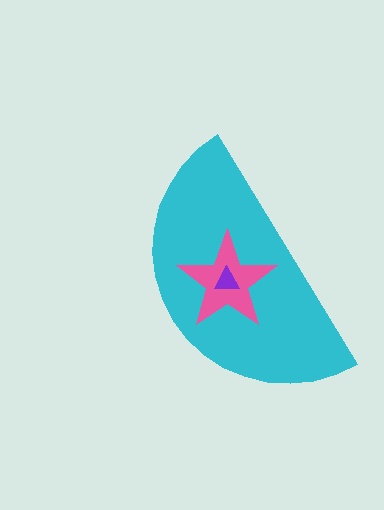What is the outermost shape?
The cyan semicircle.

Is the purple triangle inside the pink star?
Yes.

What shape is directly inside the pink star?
The purple triangle.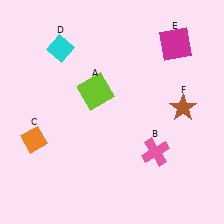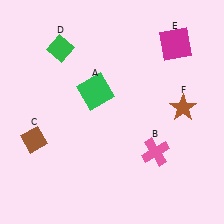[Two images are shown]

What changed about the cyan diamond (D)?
In Image 1, D is cyan. In Image 2, it changed to green.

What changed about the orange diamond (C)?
In Image 1, C is orange. In Image 2, it changed to brown.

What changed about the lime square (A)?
In Image 1, A is lime. In Image 2, it changed to green.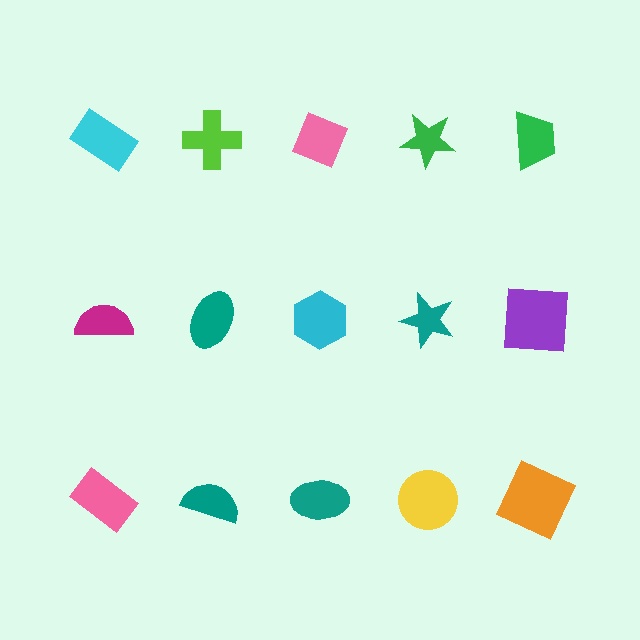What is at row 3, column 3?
A teal ellipse.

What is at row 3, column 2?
A teal semicircle.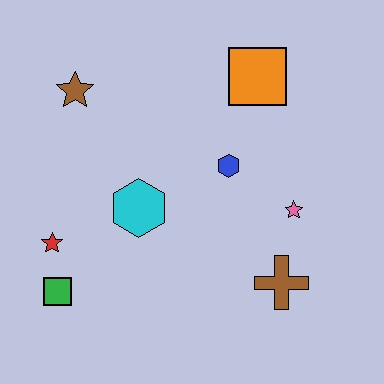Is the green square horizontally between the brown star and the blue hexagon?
No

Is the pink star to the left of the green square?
No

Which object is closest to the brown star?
The cyan hexagon is closest to the brown star.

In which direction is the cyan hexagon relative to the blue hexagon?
The cyan hexagon is to the left of the blue hexagon.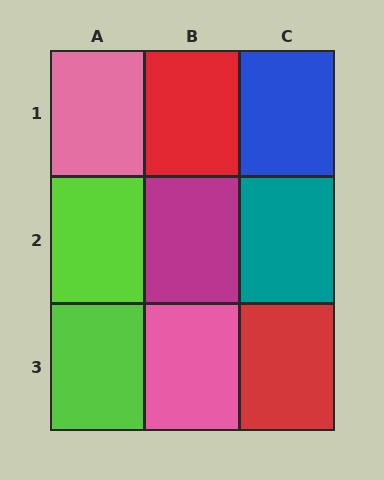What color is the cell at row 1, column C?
Blue.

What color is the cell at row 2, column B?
Magenta.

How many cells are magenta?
1 cell is magenta.